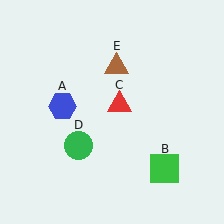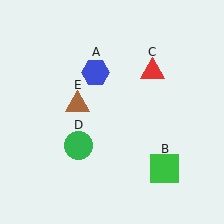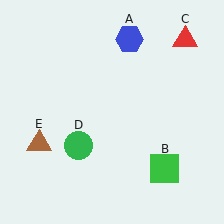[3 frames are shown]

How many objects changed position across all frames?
3 objects changed position: blue hexagon (object A), red triangle (object C), brown triangle (object E).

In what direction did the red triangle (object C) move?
The red triangle (object C) moved up and to the right.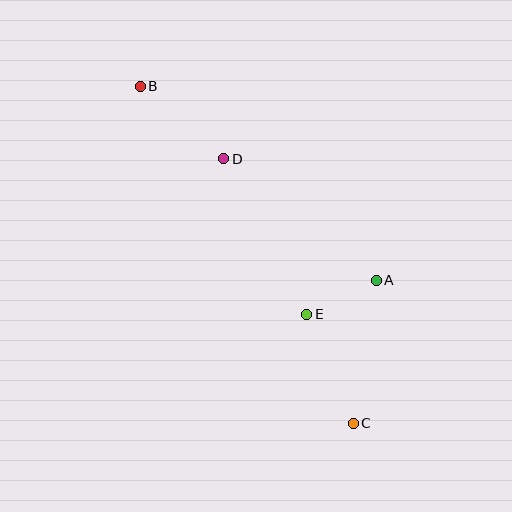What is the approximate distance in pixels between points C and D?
The distance between C and D is approximately 294 pixels.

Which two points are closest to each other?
Points A and E are closest to each other.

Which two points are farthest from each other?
Points B and C are farthest from each other.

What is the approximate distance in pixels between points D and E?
The distance between D and E is approximately 176 pixels.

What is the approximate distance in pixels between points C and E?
The distance between C and E is approximately 118 pixels.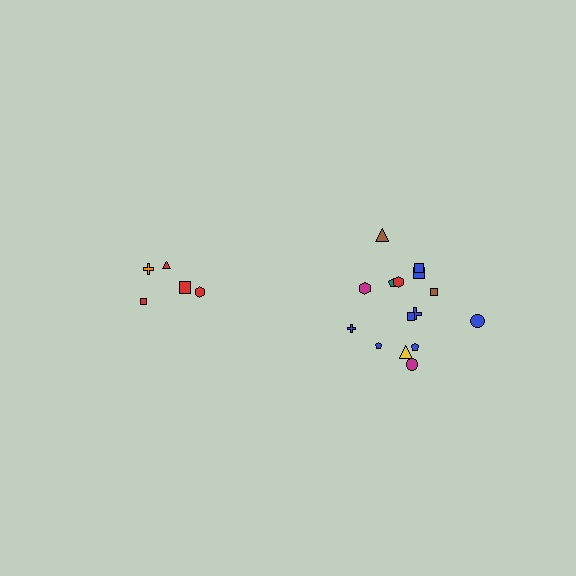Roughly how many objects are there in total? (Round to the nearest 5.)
Roughly 20 objects in total.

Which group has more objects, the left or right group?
The right group.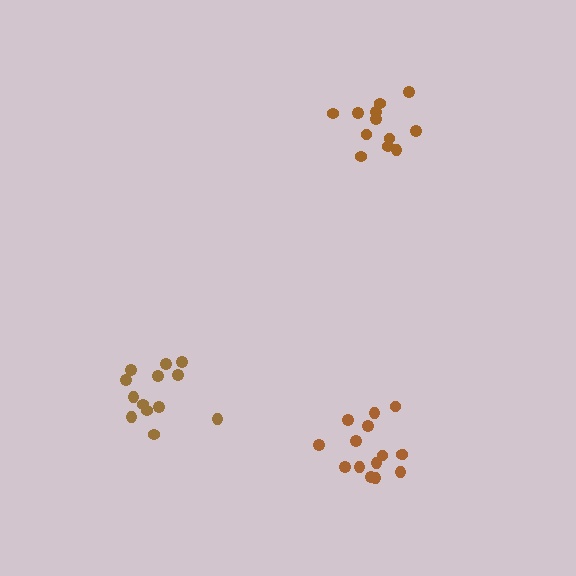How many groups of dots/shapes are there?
There are 3 groups.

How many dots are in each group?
Group 1: 12 dots, Group 2: 15 dots, Group 3: 13 dots (40 total).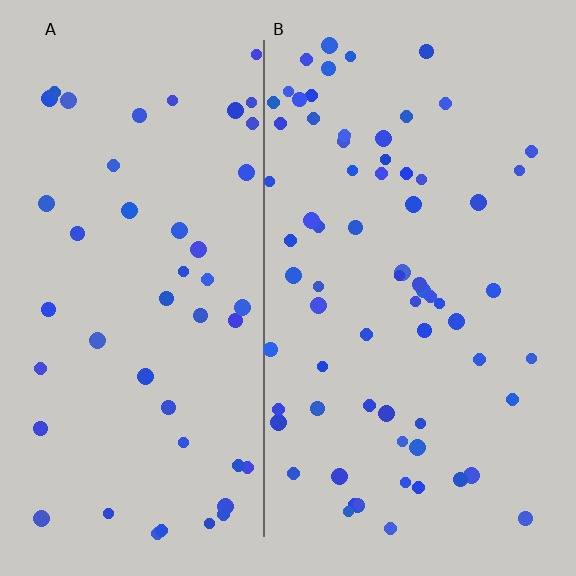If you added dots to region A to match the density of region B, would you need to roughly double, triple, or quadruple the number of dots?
Approximately double.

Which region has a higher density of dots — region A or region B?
B (the right).